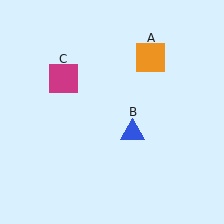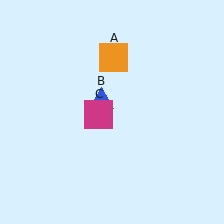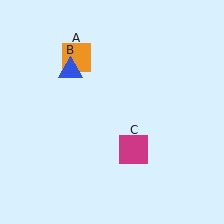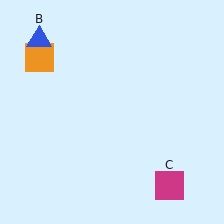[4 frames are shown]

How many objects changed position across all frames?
3 objects changed position: orange square (object A), blue triangle (object B), magenta square (object C).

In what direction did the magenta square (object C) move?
The magenta square (object C) moved down and to the right.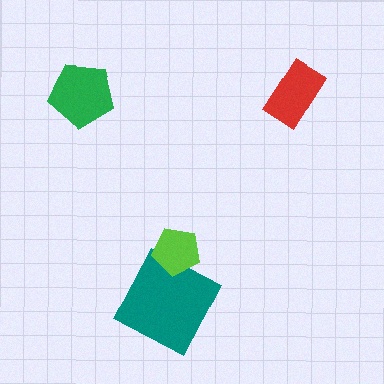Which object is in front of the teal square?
The lime pentagon is in front of the teal square.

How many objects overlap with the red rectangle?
0 objects overlap with the red rectangle.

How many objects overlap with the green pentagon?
0 objects overlap with the green pentagon.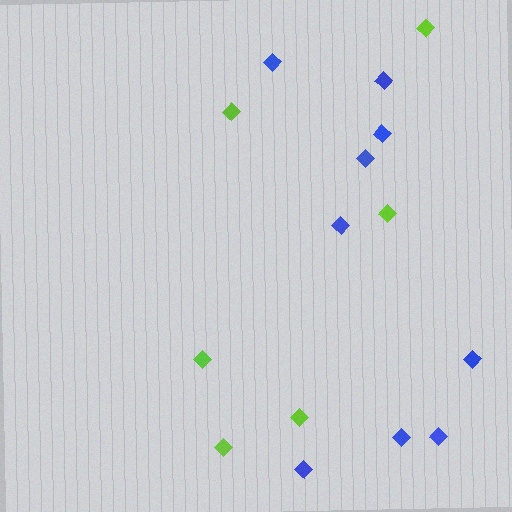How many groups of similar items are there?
There are 2 groups: one group of blue diamonds (9) and one group of lime diamonds (6).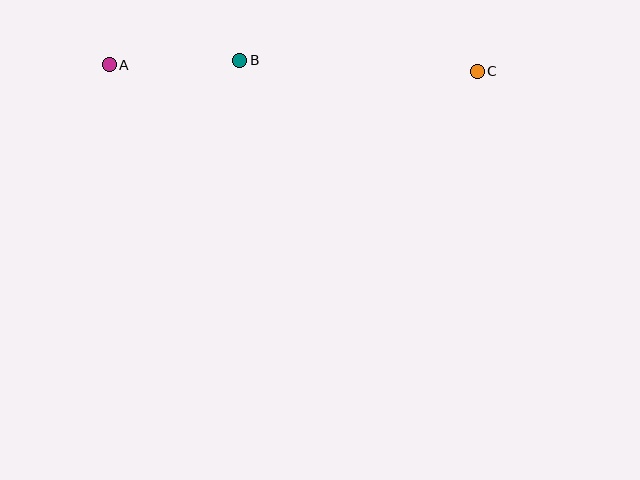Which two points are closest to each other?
Points A and B are closest to each other.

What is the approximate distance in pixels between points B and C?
The distance between B and C is approximately 238 pixels.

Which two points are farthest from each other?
Points A and C are farthest from each other.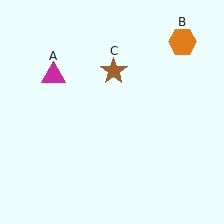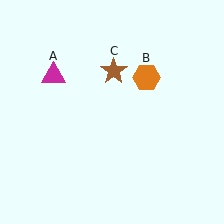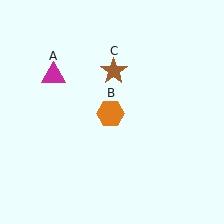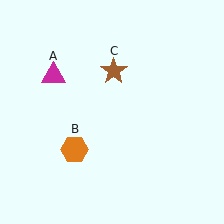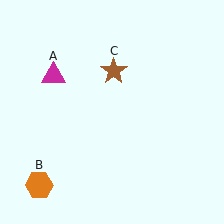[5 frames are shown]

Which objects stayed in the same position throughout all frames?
Magenta triangle (object A) and brown star (object C) remained stationary.